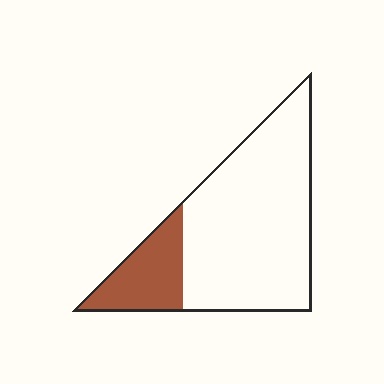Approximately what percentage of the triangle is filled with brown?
Approximately 20%.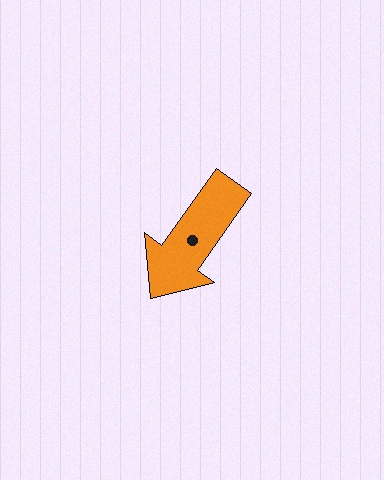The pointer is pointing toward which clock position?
Roughly 7 o'clock.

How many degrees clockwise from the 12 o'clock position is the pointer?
Approximately 216 degrees.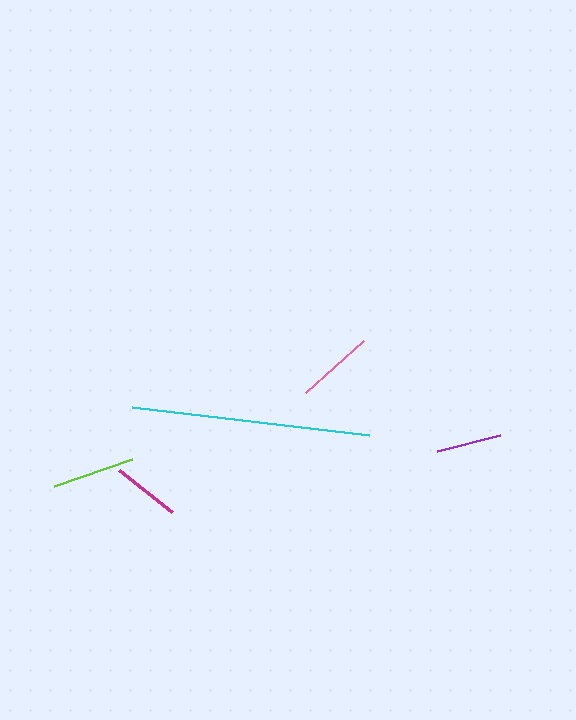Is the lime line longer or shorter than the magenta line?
The lime line is longer than the magenta line.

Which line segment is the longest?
The cyan line is the longest at approximately 238 pixels.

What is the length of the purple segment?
The purple segment is approximately 65 pixels long.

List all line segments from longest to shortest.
From longest to shortest: cyan, lime, pink, magenta, purple.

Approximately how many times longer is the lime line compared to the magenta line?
The lime line is approximately 1.2 times the length of the magenta line.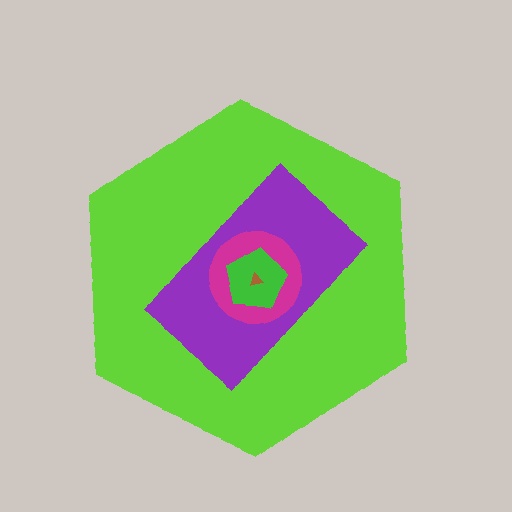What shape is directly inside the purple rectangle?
The magenta circle.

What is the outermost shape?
The lime hexagon.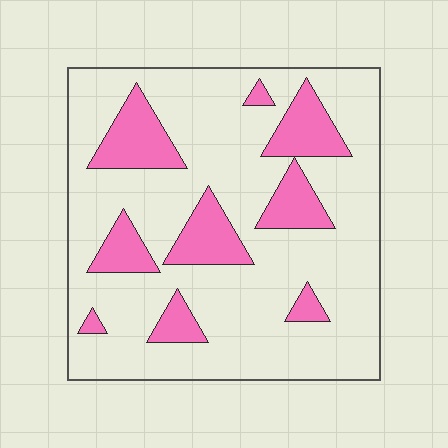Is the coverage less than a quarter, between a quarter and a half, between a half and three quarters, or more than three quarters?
Less than a quarter.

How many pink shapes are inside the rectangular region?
9.